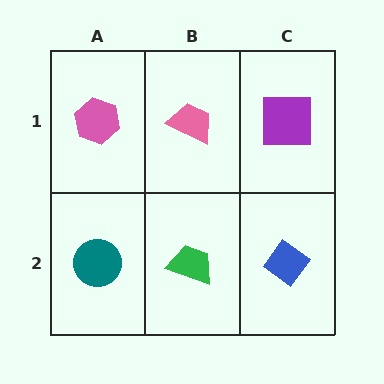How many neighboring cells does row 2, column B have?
3.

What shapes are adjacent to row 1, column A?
A teal circle (row 2, column A), a pink trapezoid (row 1, column B).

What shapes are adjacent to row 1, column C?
A blue diamond (row 2, column C), a pink trapezoid (row 1, column B).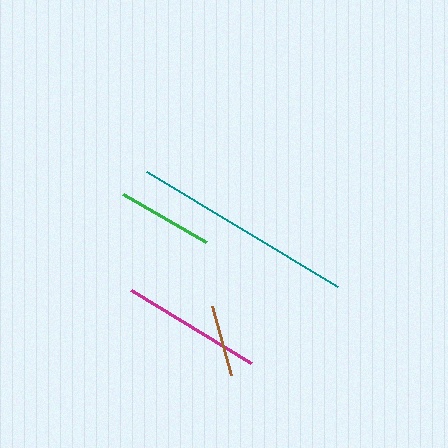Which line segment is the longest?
The teal line is the longest at approximately 222 pixels.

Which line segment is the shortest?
The brown line is the shortest at approximately 71 pixels.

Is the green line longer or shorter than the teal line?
The teal line is longer than the green line.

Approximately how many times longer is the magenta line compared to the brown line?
The magenta line is approximately 2.0 times the length of the brown line.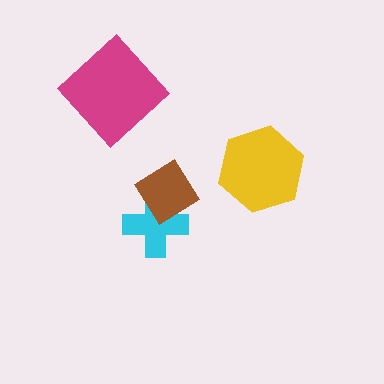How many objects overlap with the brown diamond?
1 object overlaps with the brown diamond.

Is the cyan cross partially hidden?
Yes, it is partially covered by another shape.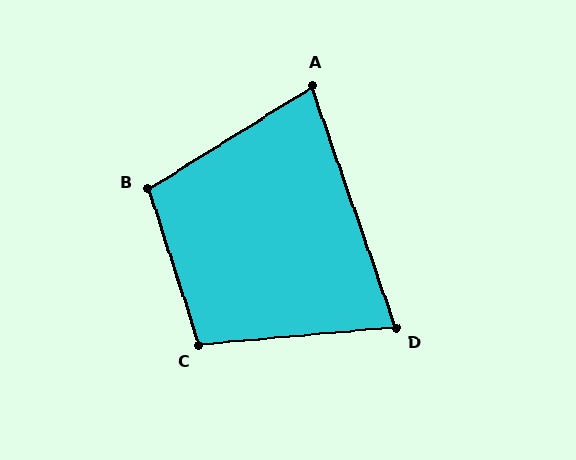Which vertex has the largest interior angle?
B, at approximately 104 degrees.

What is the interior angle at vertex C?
Approximately 103 degrees (obtuse).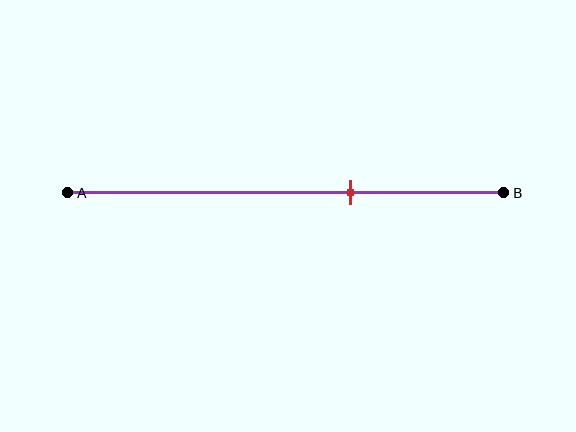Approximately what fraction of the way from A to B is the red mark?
The red mark is approximately 65% of the way from A to B.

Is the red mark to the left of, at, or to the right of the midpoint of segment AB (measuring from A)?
The red mark is to the right of the midpoint of segment AB.